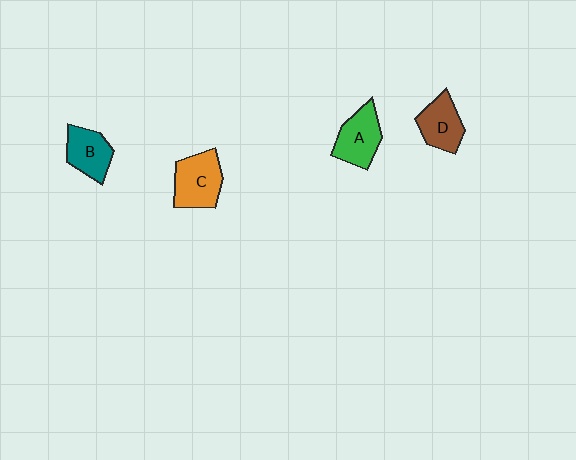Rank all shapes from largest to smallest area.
From largest to smallest: C (orange), A (green), D (brown), B (teal).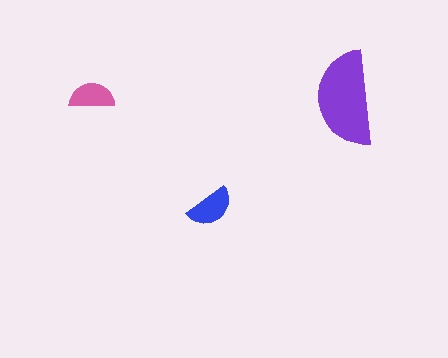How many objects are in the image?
There are 3 objects in the image.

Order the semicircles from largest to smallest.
the purple one, the blue one, the pink one.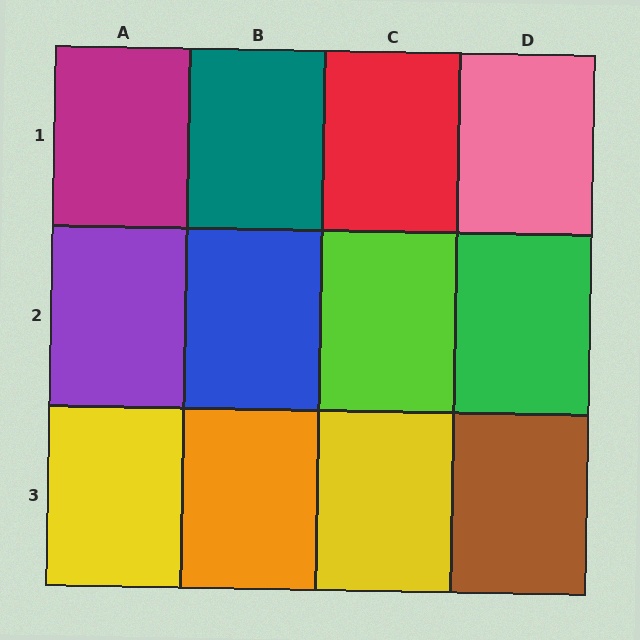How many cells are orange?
1 cell is orange.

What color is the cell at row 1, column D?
Pink.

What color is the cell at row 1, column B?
Teal.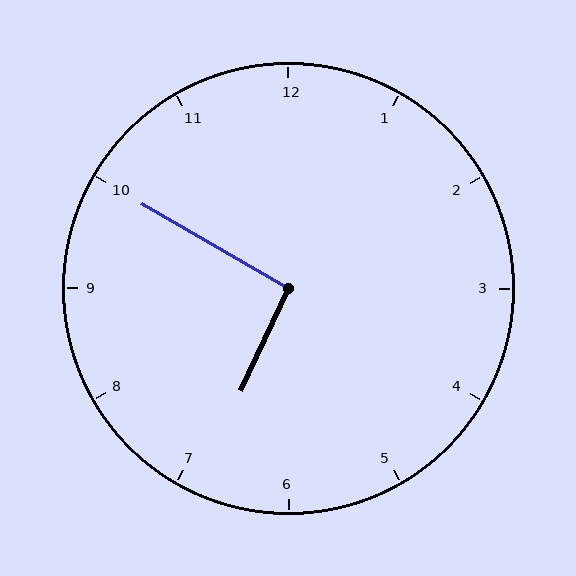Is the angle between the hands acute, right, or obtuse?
It is right.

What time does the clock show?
6:50.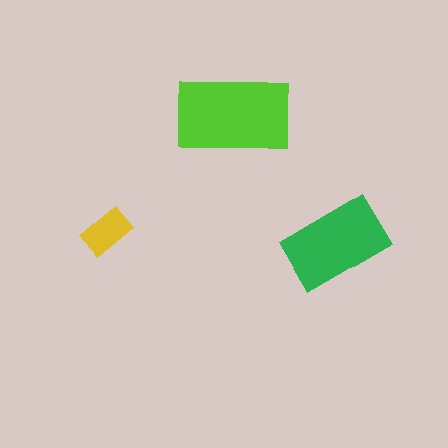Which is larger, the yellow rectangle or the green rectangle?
The green one.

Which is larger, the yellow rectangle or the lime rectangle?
The lime one.